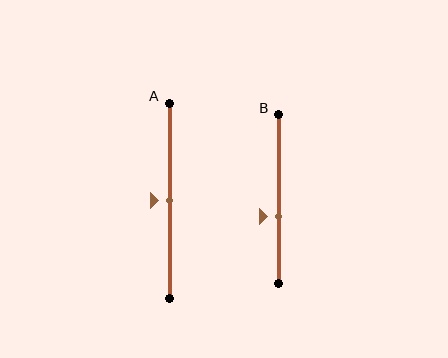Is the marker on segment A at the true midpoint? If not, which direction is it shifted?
Yes, the marker on segment A is at the true midpoint.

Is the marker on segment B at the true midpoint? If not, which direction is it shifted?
No, the marker on segment B is shifted downward by about 10% of the segment length.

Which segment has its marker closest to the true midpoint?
Segment A has its marker closest to the true midpoint.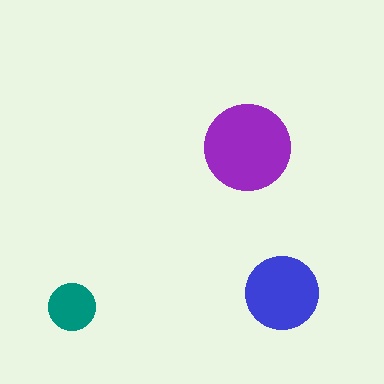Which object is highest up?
The purple circle is topmost.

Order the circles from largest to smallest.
the purple one, the blue one, the teal one.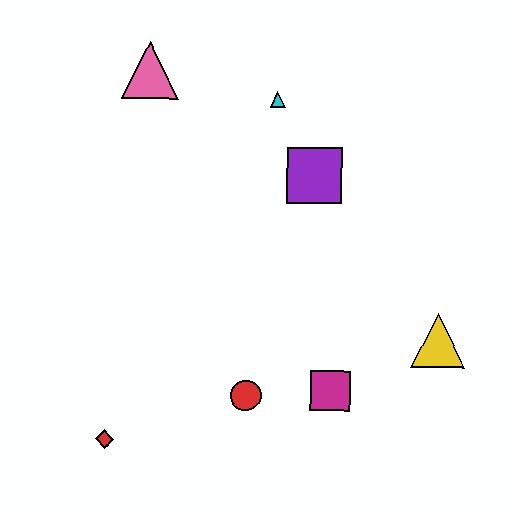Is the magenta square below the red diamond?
No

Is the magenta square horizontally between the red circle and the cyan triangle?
No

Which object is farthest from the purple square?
The red diamond is farthest from the purple square.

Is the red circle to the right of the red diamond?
Yes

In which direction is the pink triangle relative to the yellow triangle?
The pink triangle is to the left of the yellow triangle.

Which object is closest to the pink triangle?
The cyan triangle is closest to the pink triangle.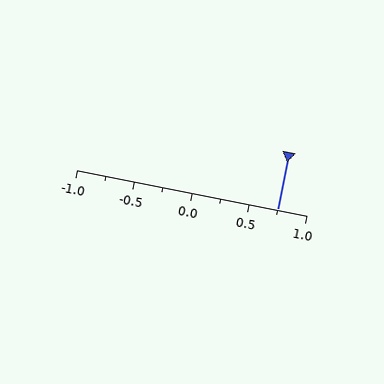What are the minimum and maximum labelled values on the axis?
The axis runs from -1.0 to 1.0.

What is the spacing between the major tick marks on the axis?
The major ticks are spaced 0.5 apart.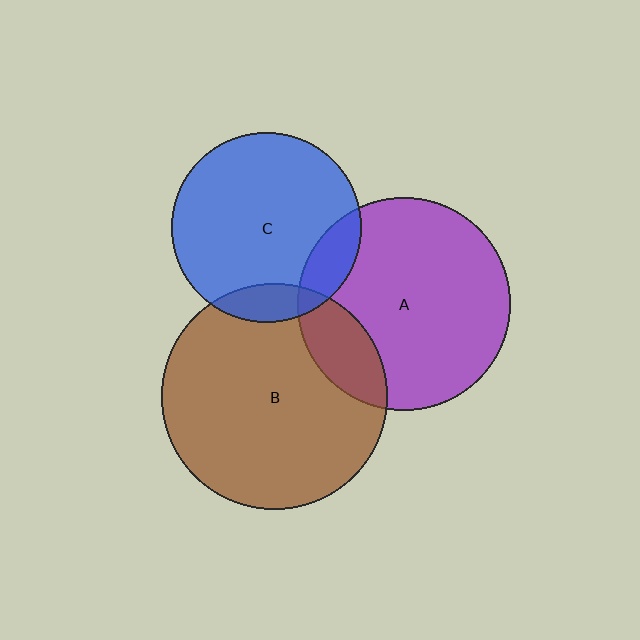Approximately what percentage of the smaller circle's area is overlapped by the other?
Approximately 15%.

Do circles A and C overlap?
Yes.